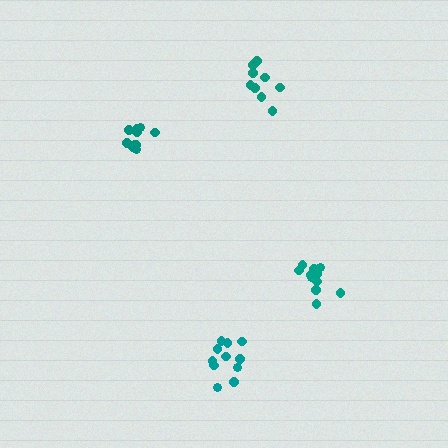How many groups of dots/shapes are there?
There are 4 groups.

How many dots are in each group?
Group 1: 11 dots, Group 2: 13 dots, Group 3: 10 dots, Group 4: 9 dots (43 total).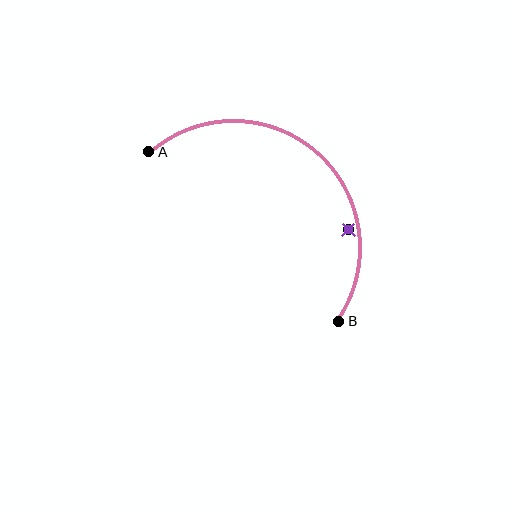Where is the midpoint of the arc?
The arc midpoint is the point on the curve farthest from the straight line joining A and B. It sits above and to the right of that line.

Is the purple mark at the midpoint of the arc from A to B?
No — the purple mark does not lie on the arc at all. It sits slightly inside the curve.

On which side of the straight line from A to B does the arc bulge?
The arc bulges above and to the right of the straight line connecting A and B.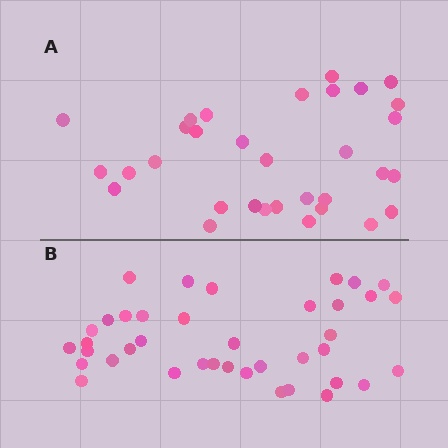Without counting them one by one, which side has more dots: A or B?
Region B (the bottom region) has more dots.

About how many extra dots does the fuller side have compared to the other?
Region B has roughly 8 or so more dots than region A.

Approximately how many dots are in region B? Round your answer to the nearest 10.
About 40 dots. (The exact count is 39, which rounds to 40.)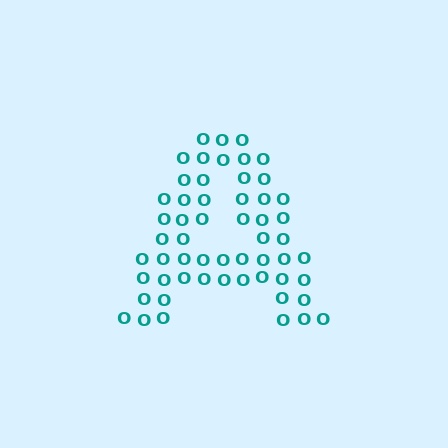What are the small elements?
The small elements are letter O's.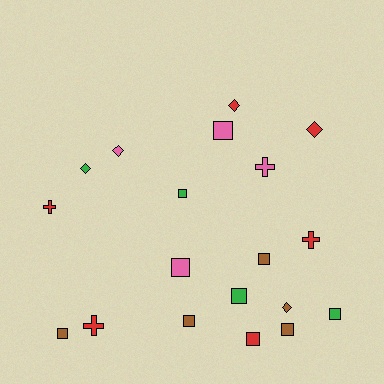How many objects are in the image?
There are 19 objects.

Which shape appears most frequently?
Square, with 10 objects.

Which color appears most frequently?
Red, with 6 objects.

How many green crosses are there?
There are no green crosses.